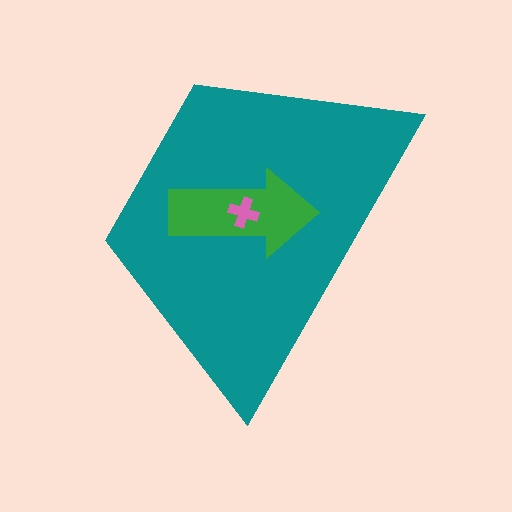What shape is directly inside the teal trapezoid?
The green arrow.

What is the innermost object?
The pink cross.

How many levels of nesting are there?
3.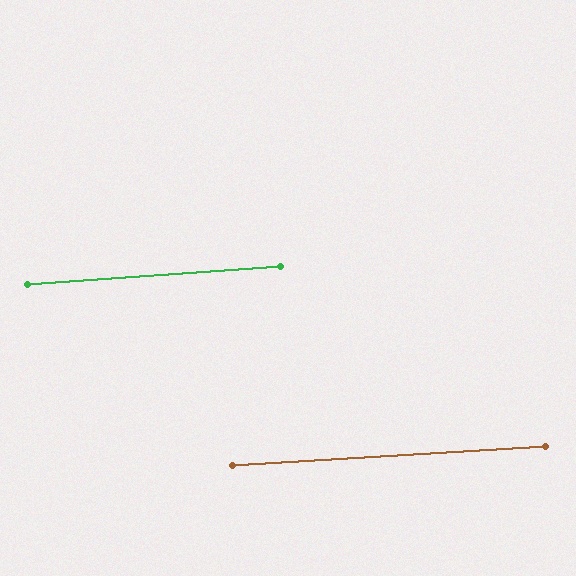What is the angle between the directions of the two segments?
Approximately 1 degree.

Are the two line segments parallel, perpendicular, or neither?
Parallel — their directions differ by only 0.5°.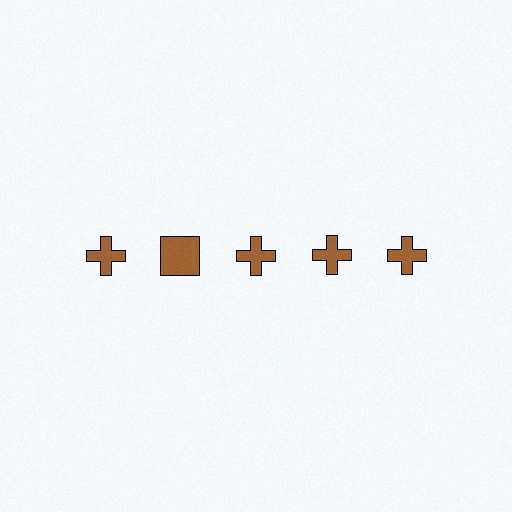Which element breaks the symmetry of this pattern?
The brown square in the top row, second from left column breaks the symmetry. All other shapes are brown crosses.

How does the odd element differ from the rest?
It has a different shape: square instead of cross.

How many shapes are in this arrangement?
There are 5 shapes arranged in a grid pattern.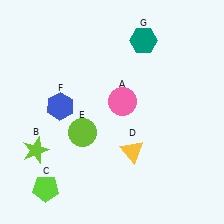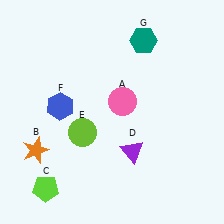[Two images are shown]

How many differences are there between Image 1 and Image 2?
There are 2 differences between the two images.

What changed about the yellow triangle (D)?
In Image 1, D is yellow. In Image 2, it changed to purple.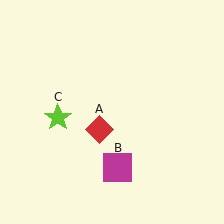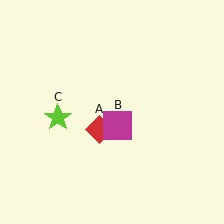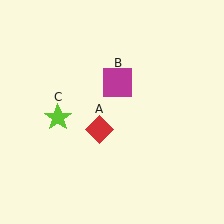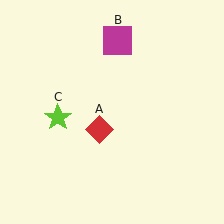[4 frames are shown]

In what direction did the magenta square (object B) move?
The magenta square (object B) moved up.